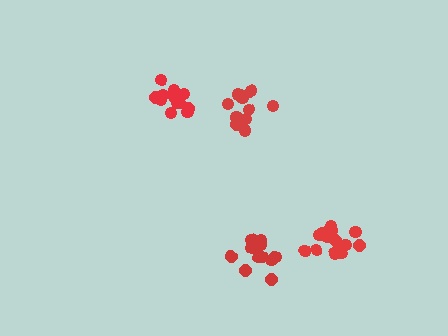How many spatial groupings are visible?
There are 4 spatial groupings.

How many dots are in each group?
Group 1: 12 dots, Group 2: 15 dots, Group 3: 14 dots, Group 4: 14 dots (55 total).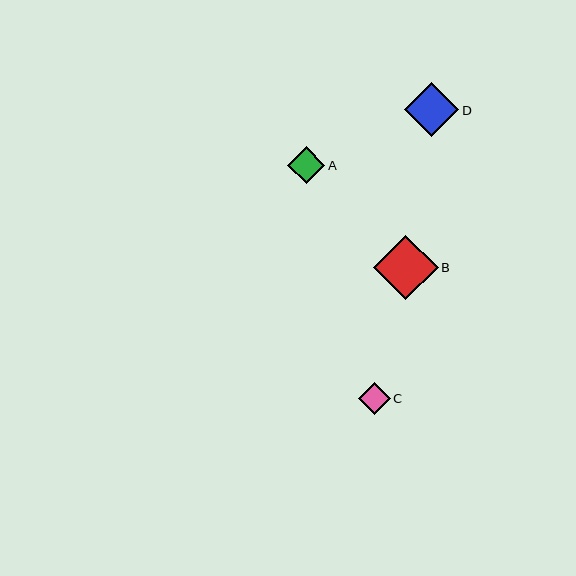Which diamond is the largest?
Diamond B is the largest with a size of approximately 64 pixels.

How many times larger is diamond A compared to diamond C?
Diamond A is approximately 1.2 times the size of diamond C.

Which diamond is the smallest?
Diamond C is the smallest with a size of approximately 32 pixels.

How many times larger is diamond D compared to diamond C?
Diamond D is approximately 1.7 times the size of diamond C.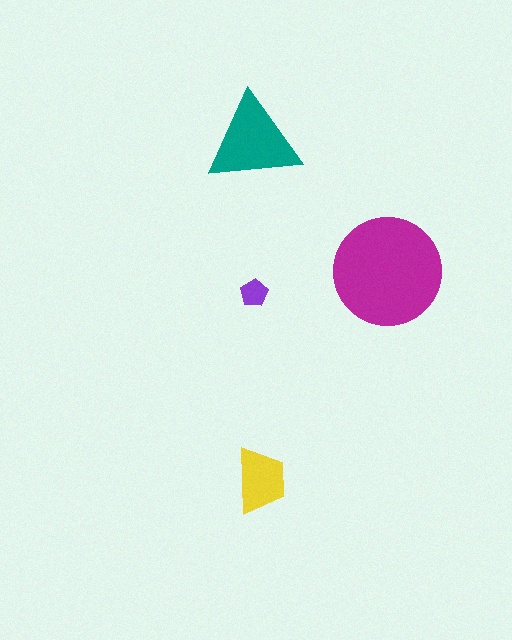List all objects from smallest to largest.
The purple pentagon, the yellow trapezoid, the teal triangle, the magenta circle.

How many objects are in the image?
There are 4 objects in the image.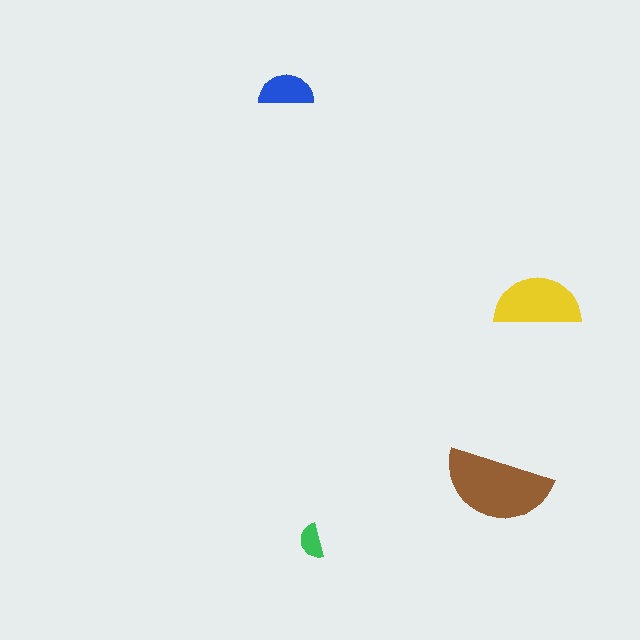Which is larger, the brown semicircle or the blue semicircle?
The brown one.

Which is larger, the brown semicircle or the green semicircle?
The brown one.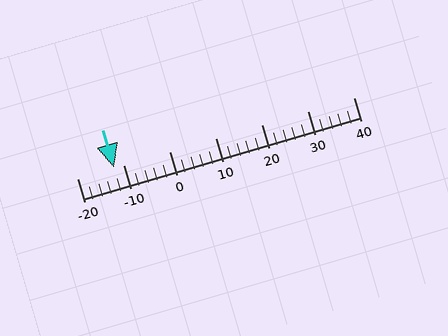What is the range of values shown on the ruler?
The ruler shows values from -20 to 40.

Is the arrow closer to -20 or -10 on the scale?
The arrow is closer to -10.